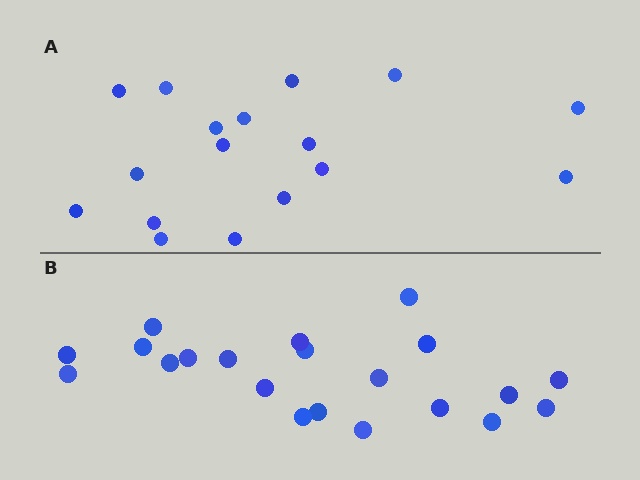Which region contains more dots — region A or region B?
Region B (the bottom region) has more dots.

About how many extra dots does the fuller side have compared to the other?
Region B has about 4 more dots than region A.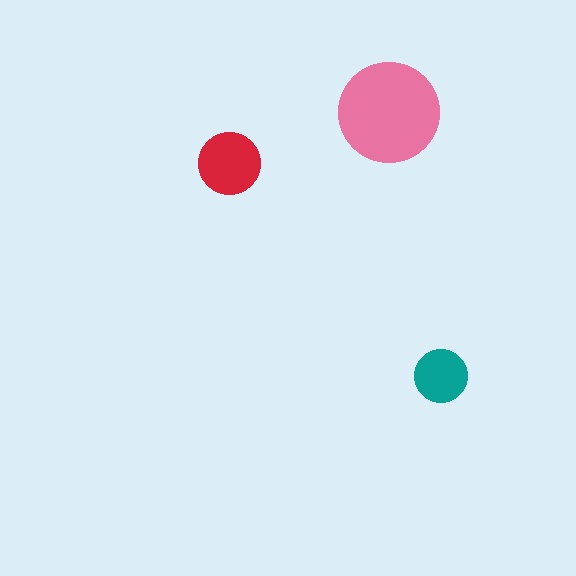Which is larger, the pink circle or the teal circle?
The pink one.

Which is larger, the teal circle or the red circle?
The red one.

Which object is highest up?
The pink circle is topmost.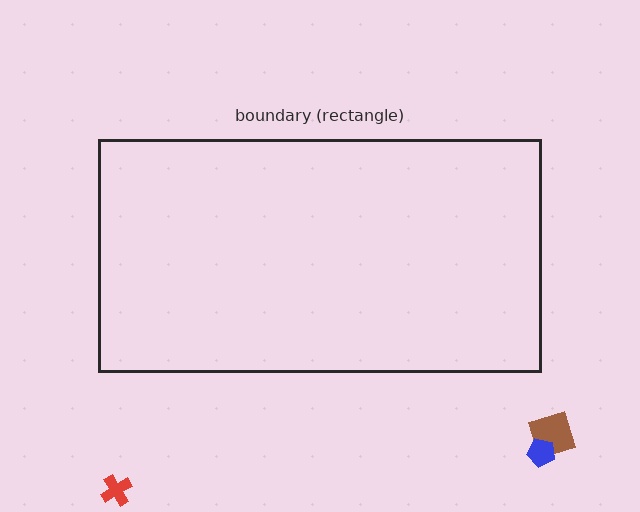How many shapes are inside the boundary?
0 inside, 3 outside.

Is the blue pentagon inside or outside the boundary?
Outside.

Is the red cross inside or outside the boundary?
Outside.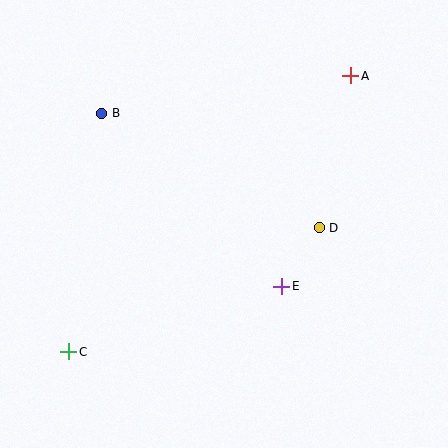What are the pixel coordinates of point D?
Point D is at (319, 228).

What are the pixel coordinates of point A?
Point A is at (351, 76).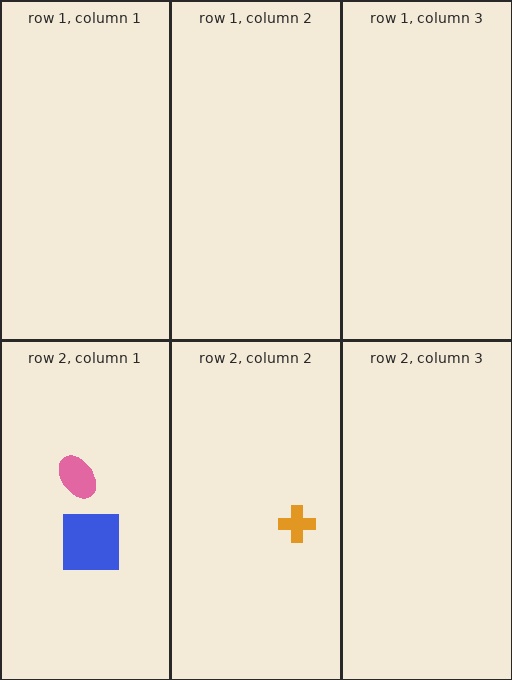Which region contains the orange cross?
The row 2, column 2 region.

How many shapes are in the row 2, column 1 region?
2.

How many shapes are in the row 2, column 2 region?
1.